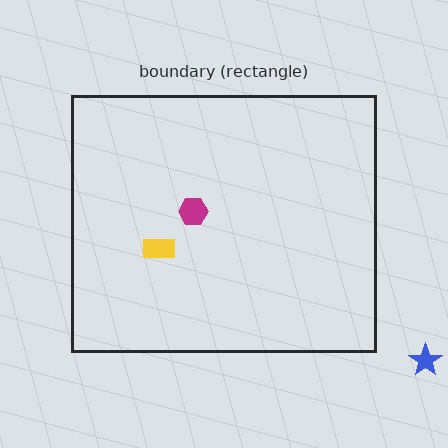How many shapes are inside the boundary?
2 inside, 1 outside.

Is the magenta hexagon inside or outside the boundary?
Inside.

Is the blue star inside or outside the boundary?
Outside.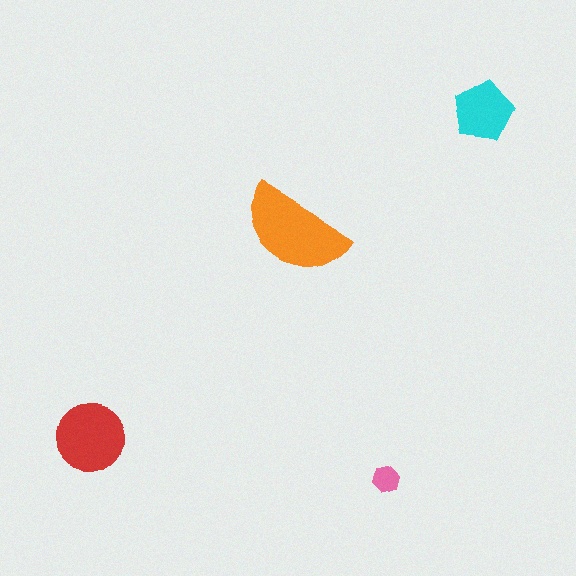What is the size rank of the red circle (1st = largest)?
2nd.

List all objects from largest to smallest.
The orange semicircle, the red circle, the cyan pentagon, the pink hexagon.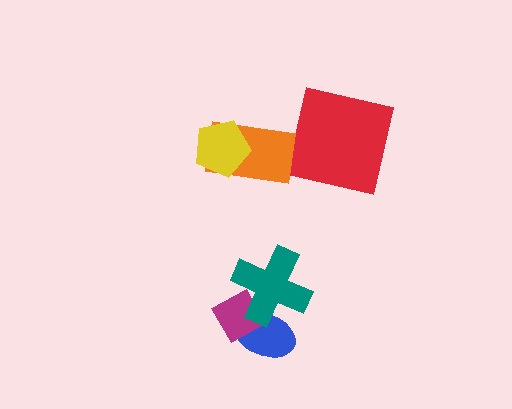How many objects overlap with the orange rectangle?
1 object overlaps with the orange rectangle.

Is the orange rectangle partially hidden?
Yes, it is partially covered by another shape.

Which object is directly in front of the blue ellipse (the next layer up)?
The magenta diamond is directly in front of the blue ellipse.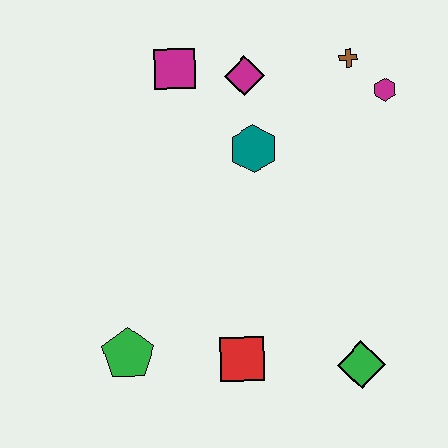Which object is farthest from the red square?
The brown cross is farthest from the red square.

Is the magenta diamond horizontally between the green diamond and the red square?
Yes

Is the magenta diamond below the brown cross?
Yes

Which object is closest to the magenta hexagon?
The brown cross is closest to the magenta hexagon.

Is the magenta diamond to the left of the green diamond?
Yes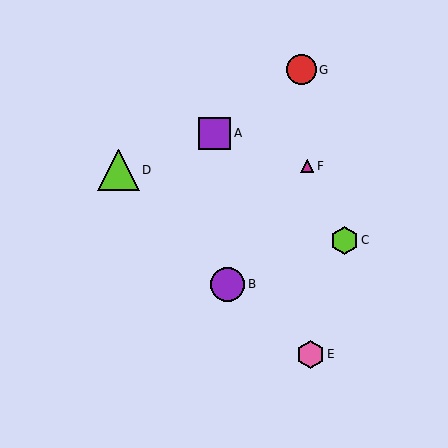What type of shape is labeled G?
Shape G is a red circle.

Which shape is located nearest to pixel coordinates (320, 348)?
The pink hexagon (labeled E) at (310, 354) is nearest to that location.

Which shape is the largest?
The lime triangle (labeled D) is the largest.